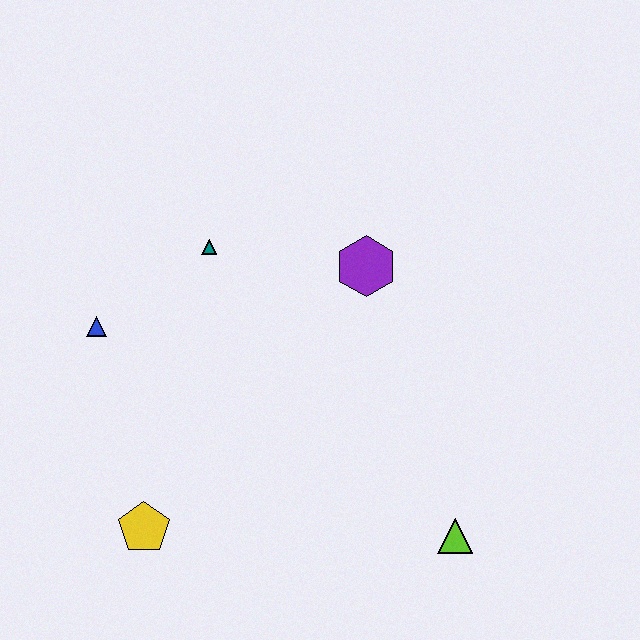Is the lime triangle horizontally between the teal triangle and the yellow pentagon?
No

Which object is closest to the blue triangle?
The teal triangle is closest to the blue triangle.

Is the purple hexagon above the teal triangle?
No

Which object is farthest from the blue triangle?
The lime triangle is farthest from the blue triangle.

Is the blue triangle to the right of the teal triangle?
No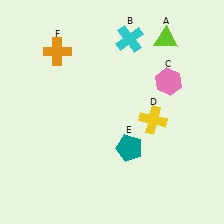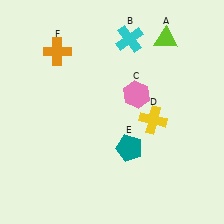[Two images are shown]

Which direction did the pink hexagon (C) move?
The pink hexagon (C) moved left.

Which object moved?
The pink hexagon (C) moved left.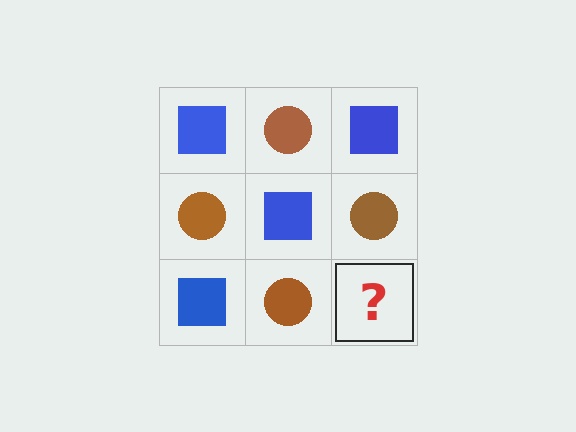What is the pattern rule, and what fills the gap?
The rule is that it alternates blue square and brown circle in a checkerboard pattern. The gap should be filled with a blue square.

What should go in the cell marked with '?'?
The missing cell should contain a blue square.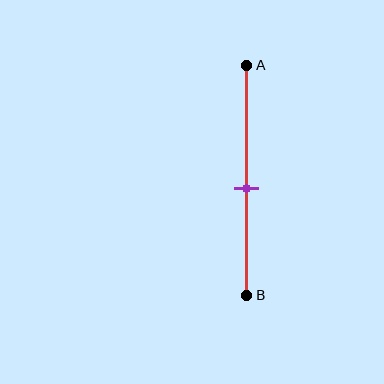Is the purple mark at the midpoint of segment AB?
No, the mark is at about 55% from A, not at the 50% midpoint.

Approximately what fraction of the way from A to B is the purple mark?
The purple mark is approximately 55% of the way from A to B.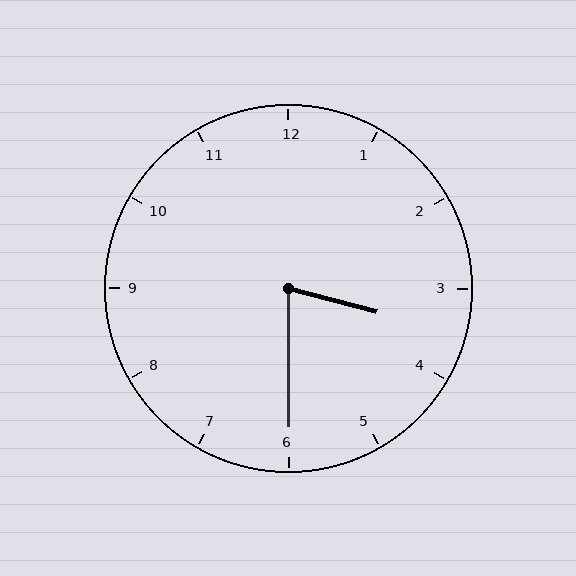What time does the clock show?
3:30.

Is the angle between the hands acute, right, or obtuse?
It is acute.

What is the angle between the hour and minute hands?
Approximately 75 degrees.